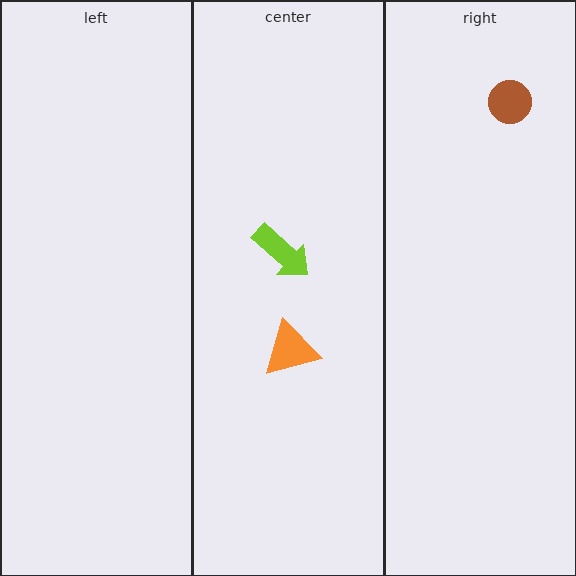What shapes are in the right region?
The brown circle.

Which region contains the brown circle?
The right region.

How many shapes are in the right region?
1.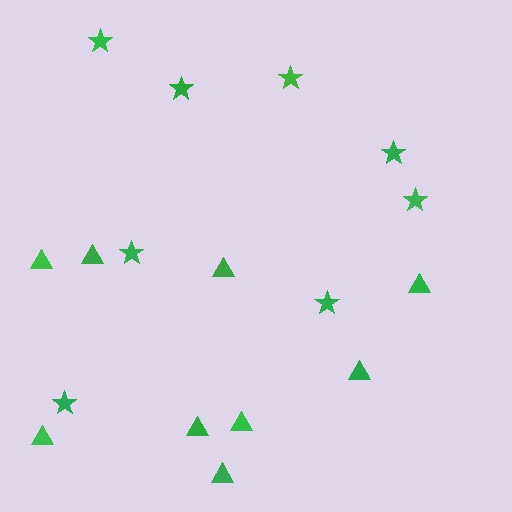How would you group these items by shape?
There are 2 groups: one group of stars (8) and one group of triangles (9).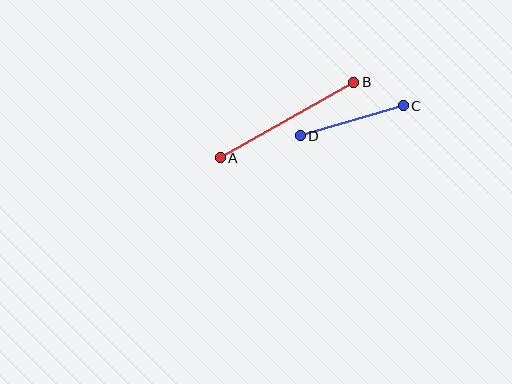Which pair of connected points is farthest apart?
Points A and B are farthest apart.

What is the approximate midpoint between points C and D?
The midpoint is at approximately (352, 121) pixels.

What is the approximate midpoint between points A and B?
The midpoint is at approximately (287, 120) pixels.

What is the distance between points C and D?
The distance is approximately 107 pixels.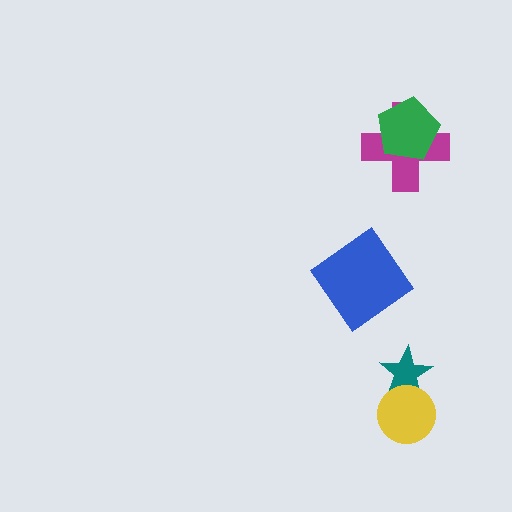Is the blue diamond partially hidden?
No, no other shape covers it.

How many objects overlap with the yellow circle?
1 object overlaps with the yellow circle.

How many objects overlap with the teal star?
1 object overlaps with the teal star.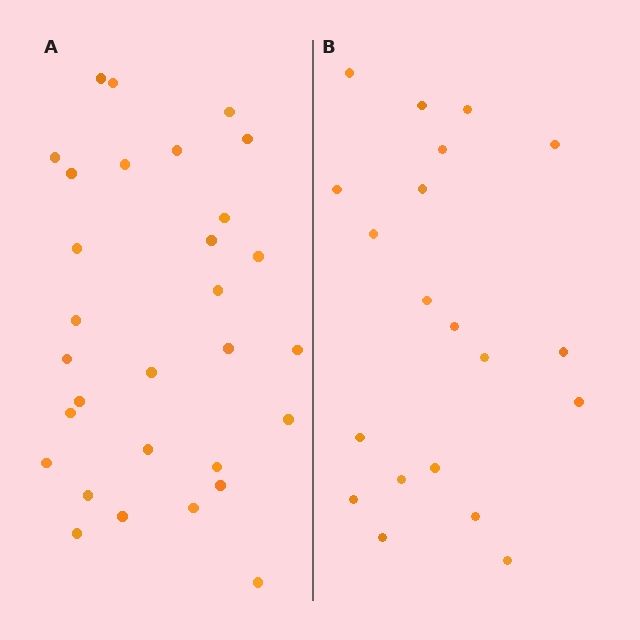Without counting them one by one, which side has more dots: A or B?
Region A (the left region) has more dots.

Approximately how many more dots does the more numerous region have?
Region A has roughly 10 or so more dots than region B.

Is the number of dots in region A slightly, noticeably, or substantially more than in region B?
Region A has substantially more. The ratio is roughly 1.5 to 1.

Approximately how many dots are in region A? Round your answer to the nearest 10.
About 30 dots.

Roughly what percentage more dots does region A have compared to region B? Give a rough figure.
About 50% more.